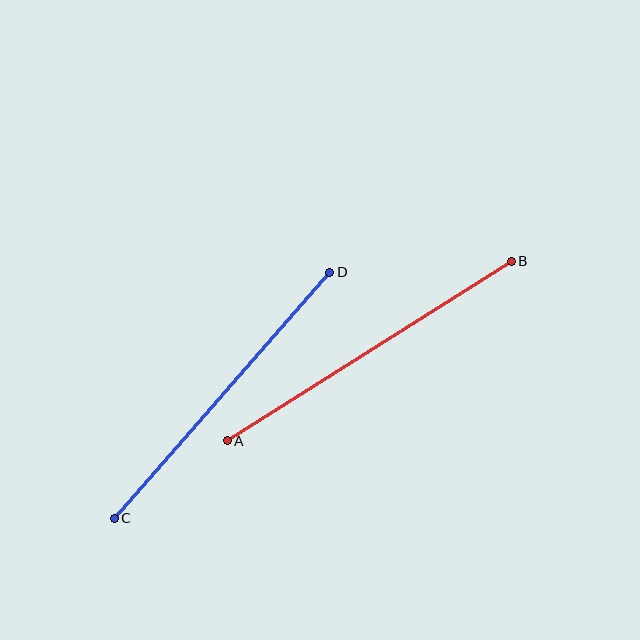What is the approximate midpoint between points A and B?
The midpoint is at approximately (369, 351) pixels.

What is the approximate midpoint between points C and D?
The midpoint is at approximately (222, 395) pixels.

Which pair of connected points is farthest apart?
Points A and B are farthest apart.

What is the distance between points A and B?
The distance is approximately 336 pixels.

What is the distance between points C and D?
The distance is approximately 327 pixels.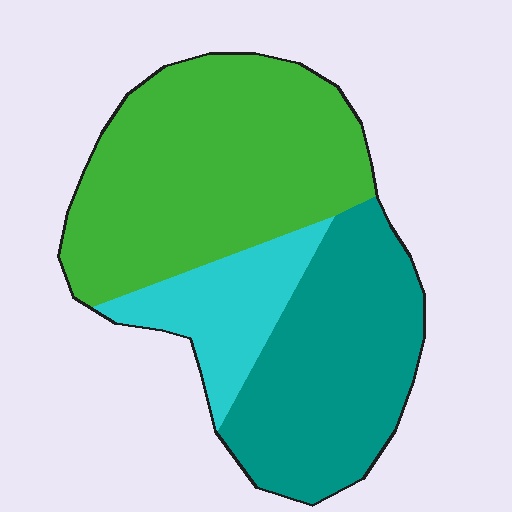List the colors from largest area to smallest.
From largest to smallest: green, teal, cyan.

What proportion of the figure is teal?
Teal covers about 35% of the figure.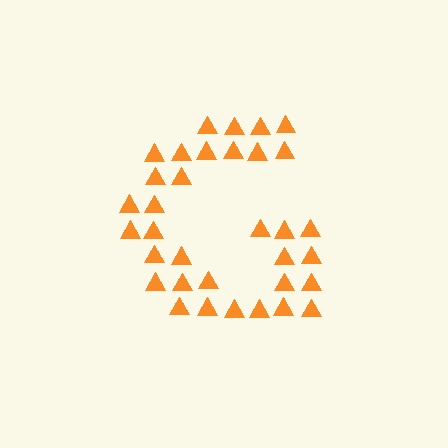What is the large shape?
The large shape is the letter G.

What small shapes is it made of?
It is made of small triangles.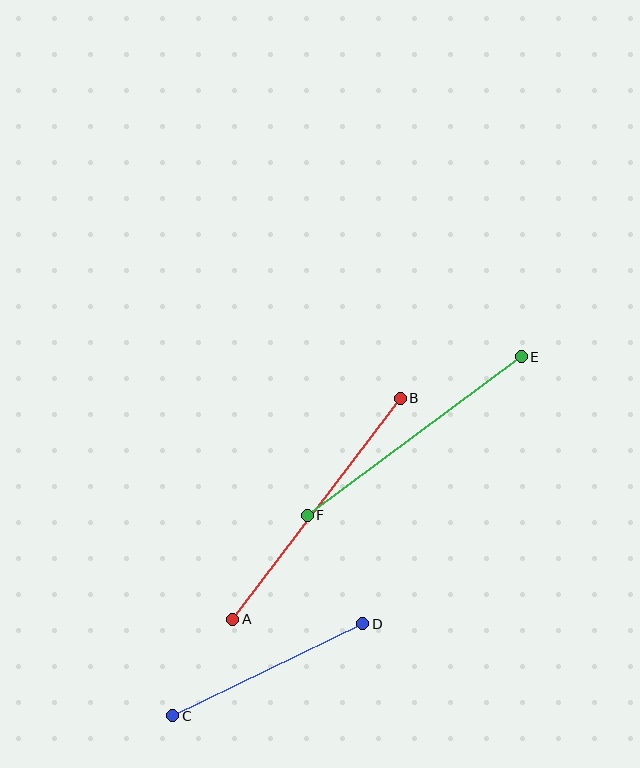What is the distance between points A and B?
The distance is approximately 278 pixels.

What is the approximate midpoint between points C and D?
The midpoint is at approximately (268, 670) pixels.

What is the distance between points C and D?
The distance is approximately 211 pixels.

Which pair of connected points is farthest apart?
Points A and B are farthest apart.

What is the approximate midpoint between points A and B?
The midpoint is at approximately (317, 509) pixels.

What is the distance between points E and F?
The distance is approximately 266 pixels.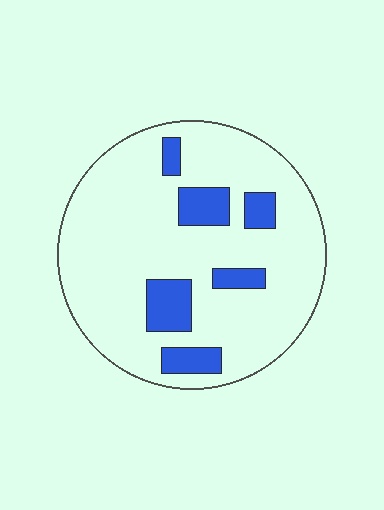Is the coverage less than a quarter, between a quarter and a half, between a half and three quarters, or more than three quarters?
Less than a quarter.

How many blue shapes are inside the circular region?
6.